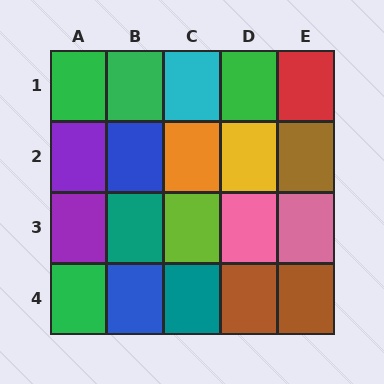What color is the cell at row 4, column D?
Brown.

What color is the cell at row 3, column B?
Teal.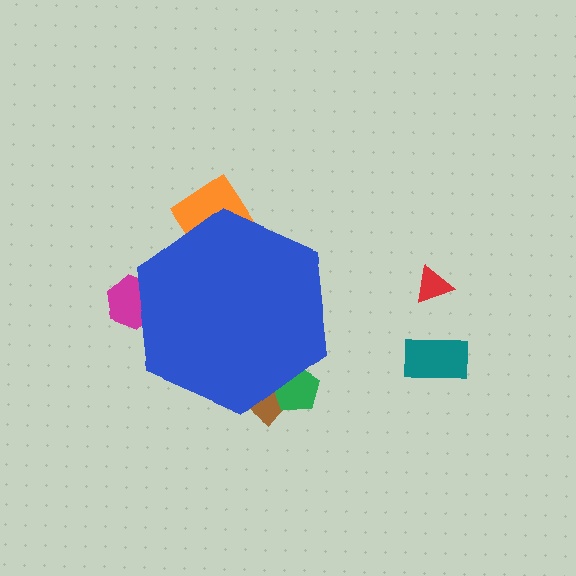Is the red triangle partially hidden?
No, the red triangle is fully visible.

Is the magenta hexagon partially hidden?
Yes, the magenta hexagon is partially hidden behind the blue hexagon.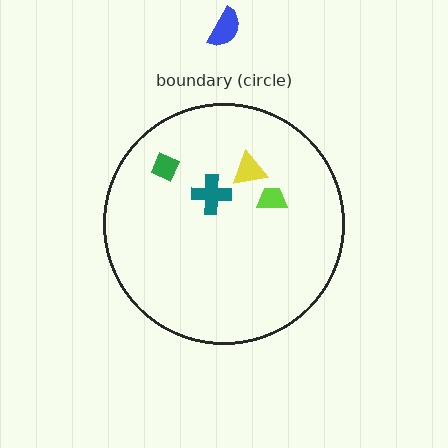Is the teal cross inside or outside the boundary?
Inside.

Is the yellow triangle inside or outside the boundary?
Inside.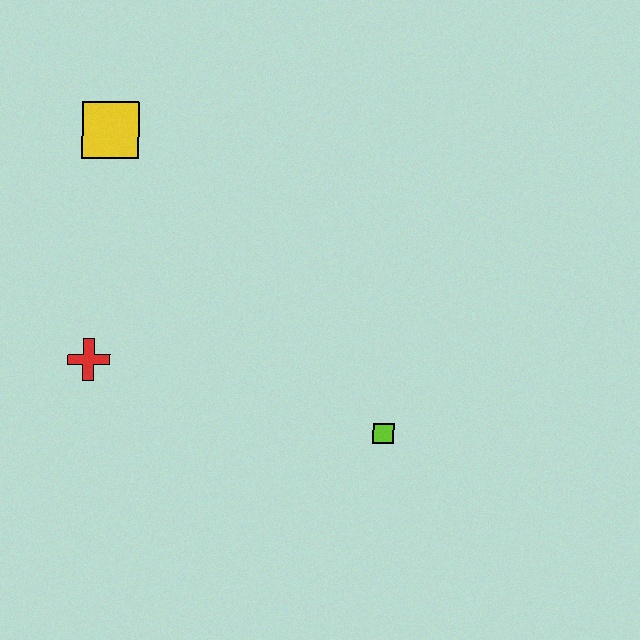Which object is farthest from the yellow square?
The lime square is farthest from the yellow square.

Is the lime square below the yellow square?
Yes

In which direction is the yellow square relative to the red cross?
The yellow square is above the red cross.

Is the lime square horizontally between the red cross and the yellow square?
No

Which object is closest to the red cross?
The yellow square is closest to the red cross.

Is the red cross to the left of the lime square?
Yes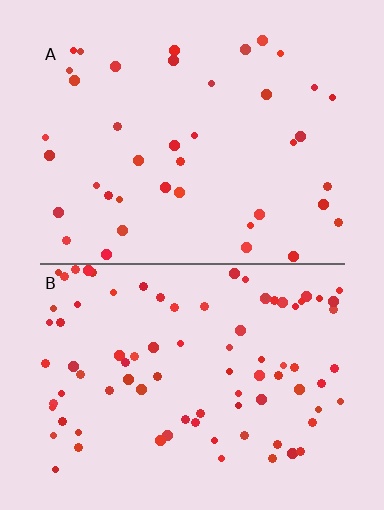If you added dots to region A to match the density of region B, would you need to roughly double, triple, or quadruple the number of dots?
Approximately double.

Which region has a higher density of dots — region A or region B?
B (the bottom).